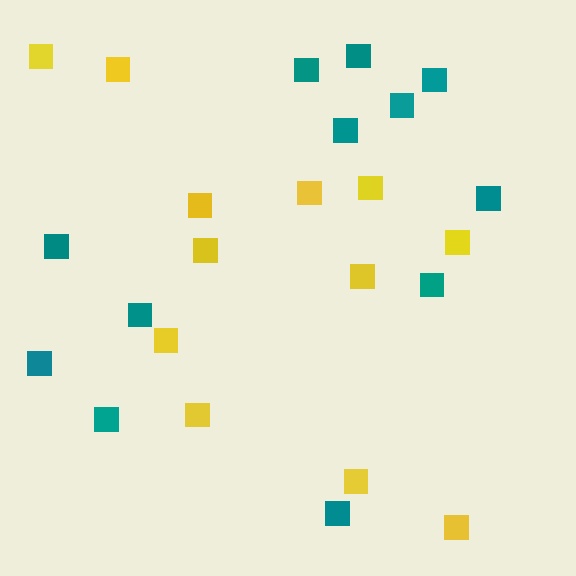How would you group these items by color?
There are 2 groups: one group of teal squares (12) and one group of yellow squares (12).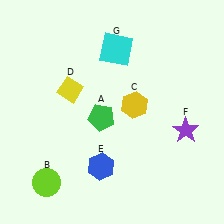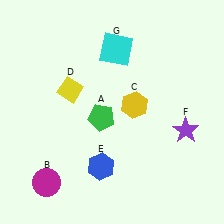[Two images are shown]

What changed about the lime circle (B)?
In Image 1, B is lime. In Image 2, it changed to magenta.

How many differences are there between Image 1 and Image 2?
There is 1 difference between the two images.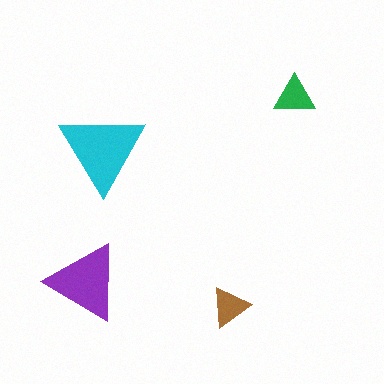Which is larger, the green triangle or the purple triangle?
The purple one.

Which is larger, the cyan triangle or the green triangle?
The cyan one.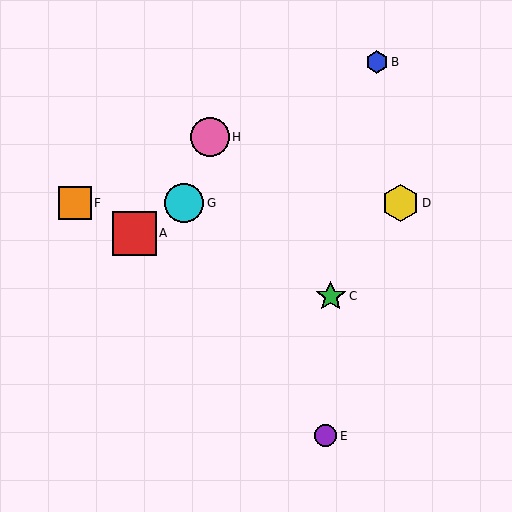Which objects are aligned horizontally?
Objects D, F, G are aligned horizontally.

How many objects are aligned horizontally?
3 objects (D, F, G) are aligned horizontally.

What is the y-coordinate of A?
Object A is at y≈233.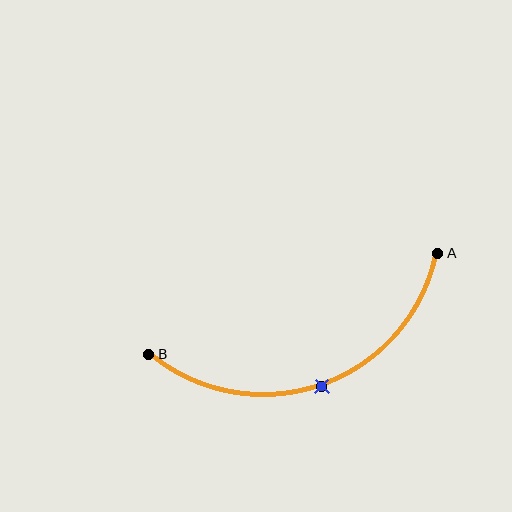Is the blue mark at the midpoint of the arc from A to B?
Yes. The blue mark lies on the arc at equal arc-length from both A and B — it is the arc midpoint.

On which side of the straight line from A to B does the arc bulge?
The arc bulges below the straight line connecting A and B.